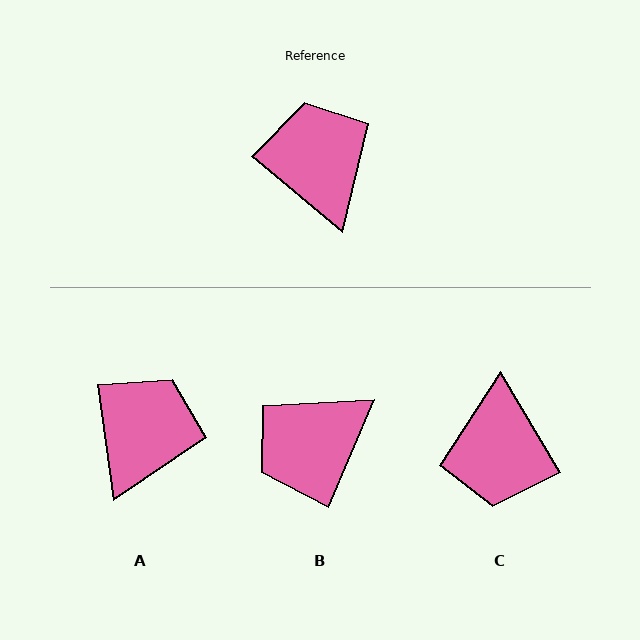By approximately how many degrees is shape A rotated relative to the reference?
Approximately 42 degrees clockwise.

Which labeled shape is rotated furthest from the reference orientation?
C, about 160 degrees away.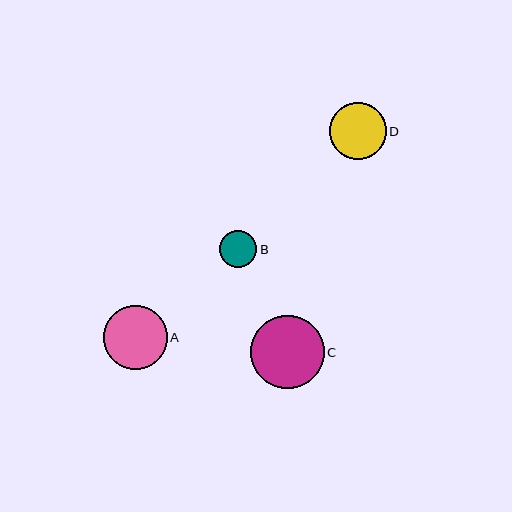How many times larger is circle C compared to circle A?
Circle C is approximately 1.1 times the size of circle A.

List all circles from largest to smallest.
From largest to smallest: C, A, D, B.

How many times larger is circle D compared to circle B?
Circle D is approximately 1.5 times the size of circle B.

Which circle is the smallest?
Circle B is the smallest with a size of approximately 37 pixels.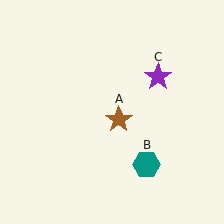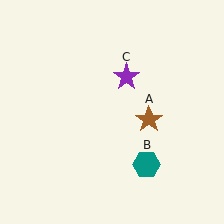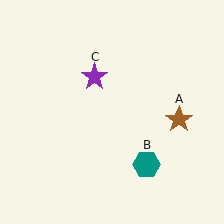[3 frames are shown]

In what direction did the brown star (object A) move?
The brown star (object A) moved right.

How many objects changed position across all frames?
2 objects changed position: brown star (object A), purple star (object C).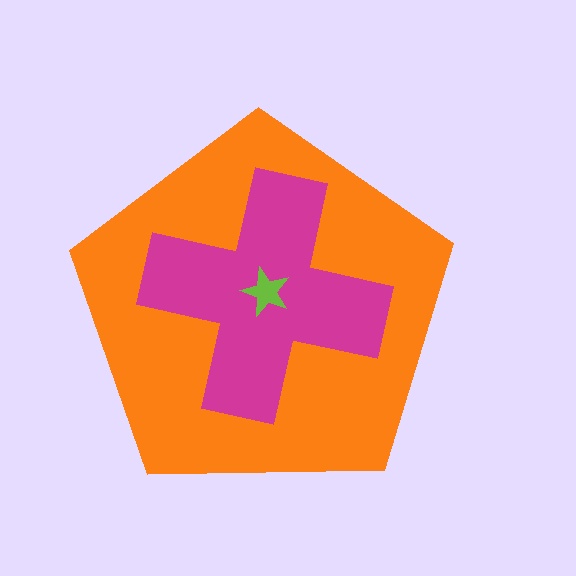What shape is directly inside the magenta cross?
The lime star.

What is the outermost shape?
The orange pentagon.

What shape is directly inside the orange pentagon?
The magenta cross.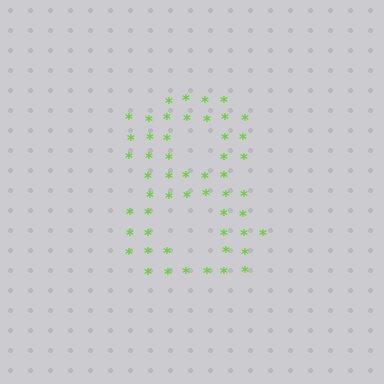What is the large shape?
The large shape is the digit 8.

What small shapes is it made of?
It is made of small asterisks.